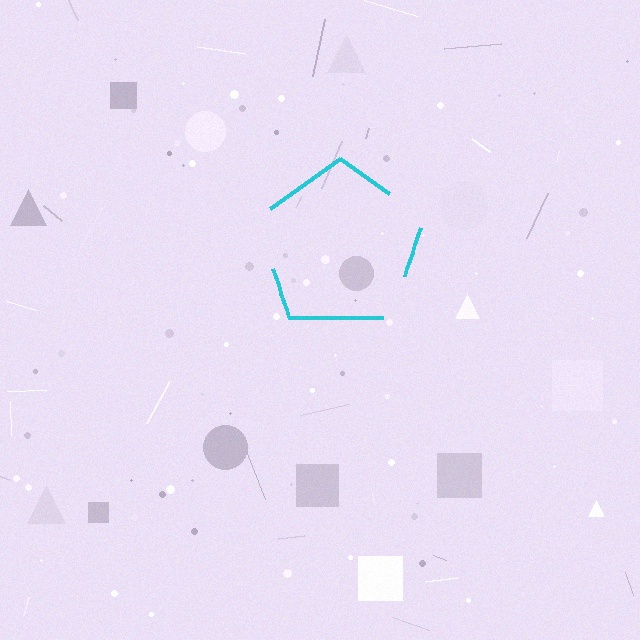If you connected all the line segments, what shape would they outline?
They would outline a pentagon.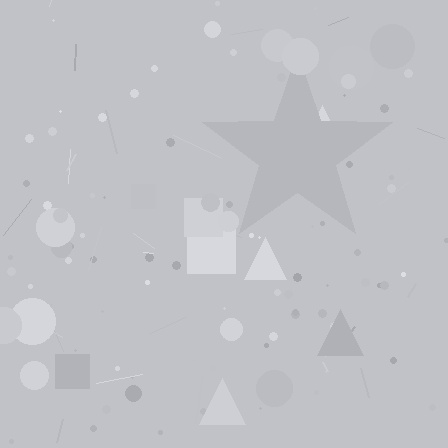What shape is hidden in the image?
A star is hidden in the image.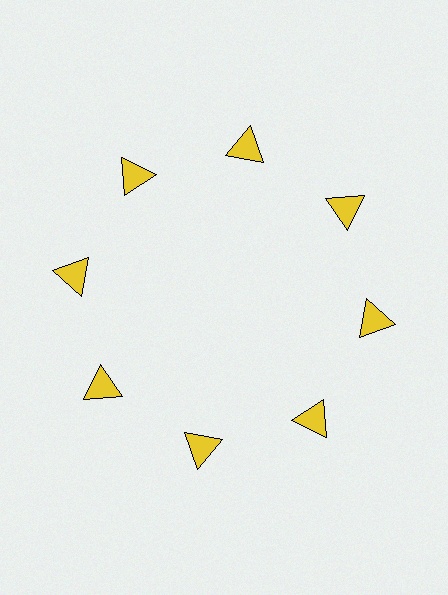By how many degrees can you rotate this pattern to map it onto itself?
The pattern maps onto itself every 45 degrees of rotation.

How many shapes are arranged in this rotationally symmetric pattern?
There are 8 shapes, arranged in 8 groups of 1.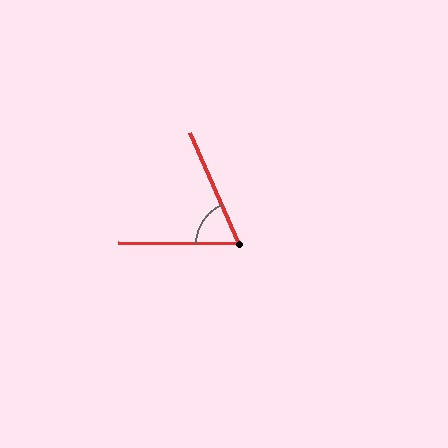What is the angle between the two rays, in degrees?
Approximately 65 degrees.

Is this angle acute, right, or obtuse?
It is acute.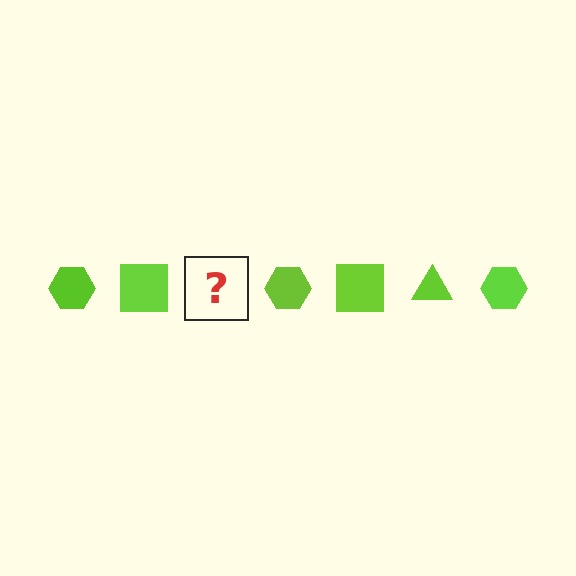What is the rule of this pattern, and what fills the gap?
The rule is that the pattern cycles through hexagon, square, triangle shapes in lime. The gap should be filled with a lime triangle.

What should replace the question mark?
The question mark should be replaced with a lime triangle.